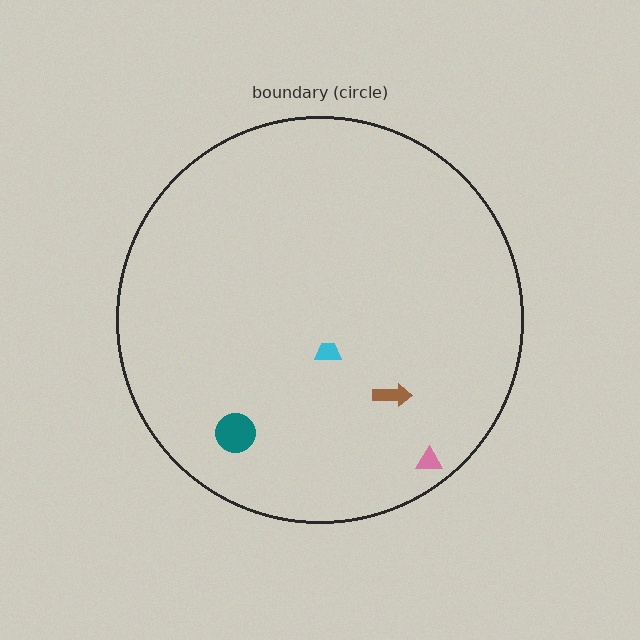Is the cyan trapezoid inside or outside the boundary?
Inside.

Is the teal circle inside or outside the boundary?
Inside.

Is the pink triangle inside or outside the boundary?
Inside.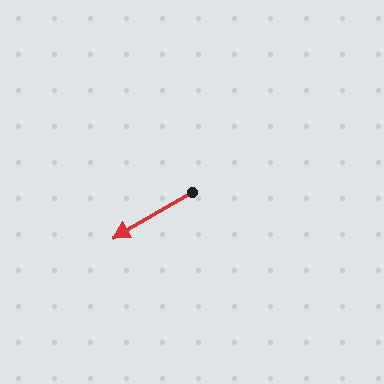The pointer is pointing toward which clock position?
Roughly 8 o'clock.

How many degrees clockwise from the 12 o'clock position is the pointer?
Approximately 240 degrees.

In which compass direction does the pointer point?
Southwest.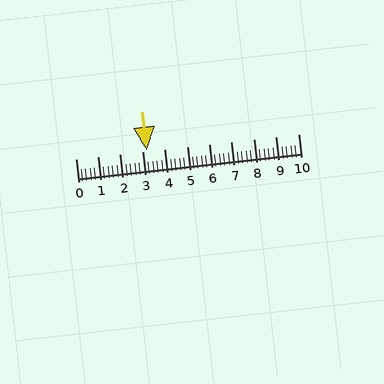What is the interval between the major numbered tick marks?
The major tick marks are spaced 1 units apart.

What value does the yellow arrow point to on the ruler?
The yellow arrow points to approximately 3.2.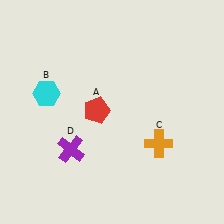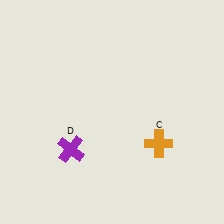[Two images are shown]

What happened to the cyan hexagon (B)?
The cyan hexagon (B) was removed in Image 2. It was in the top-left area of Image 1.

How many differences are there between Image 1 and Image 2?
There are 2 differences between the two images.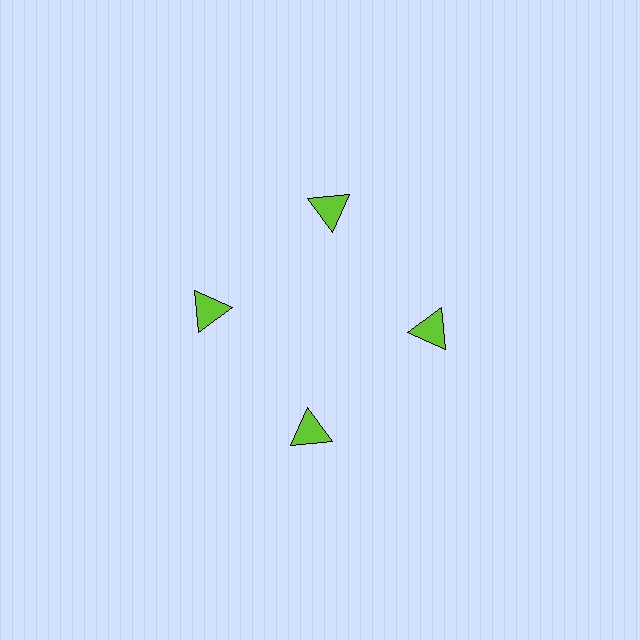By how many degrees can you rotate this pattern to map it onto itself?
The pattern maps onto itself every 90 degrees of rotation.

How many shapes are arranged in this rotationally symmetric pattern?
There are 4 shapes, arranged in 4 groups of 1.